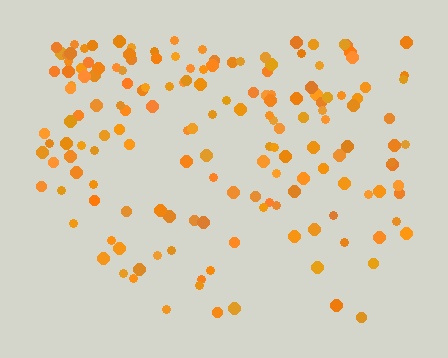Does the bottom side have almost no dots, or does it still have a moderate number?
Still a moderate number, just noticeably fewer than the top.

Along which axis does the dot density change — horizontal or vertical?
Vertical.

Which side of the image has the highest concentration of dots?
The top.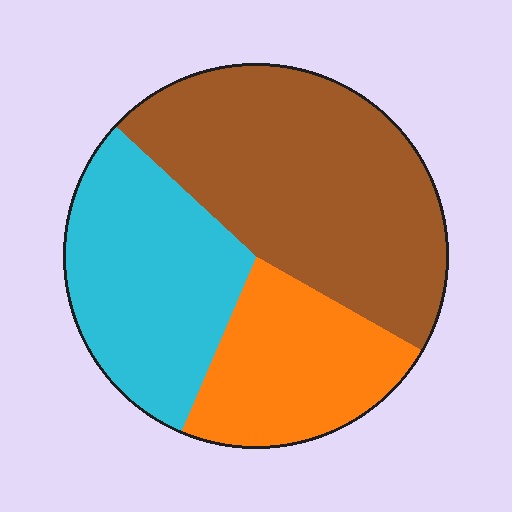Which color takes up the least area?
Orange, at roughly 25%.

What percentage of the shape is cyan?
Cyan covers around 30% of the shape.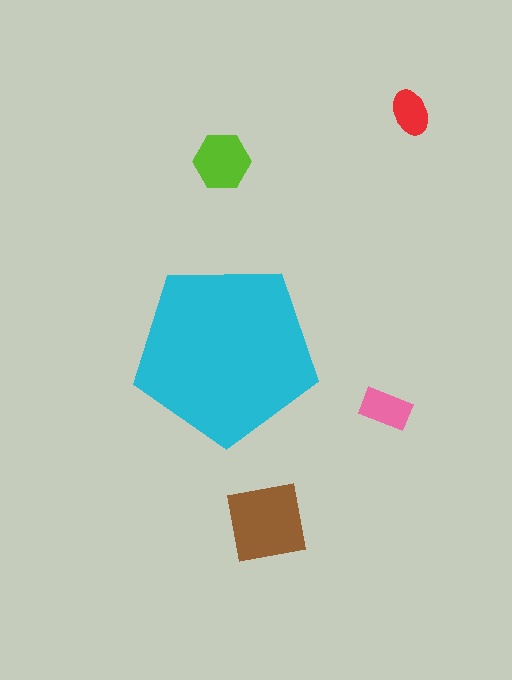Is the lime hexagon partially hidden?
No, the lime hexagon is fully visible.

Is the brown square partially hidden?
No, the brown square is fully visible.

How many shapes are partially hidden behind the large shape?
0 shapes are partially hidden.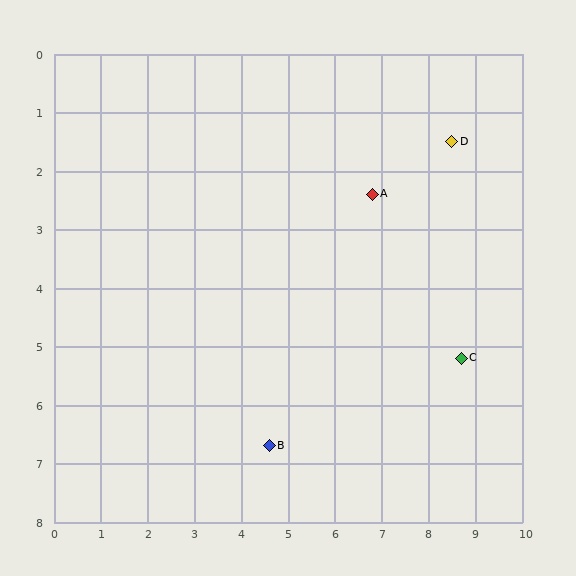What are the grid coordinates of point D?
Point D is at approximately (8.5, 1.5).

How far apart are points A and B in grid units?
Points A and B are about 4.8 grid units apart.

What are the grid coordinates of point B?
Point B is at approximately (4.6, 6.7).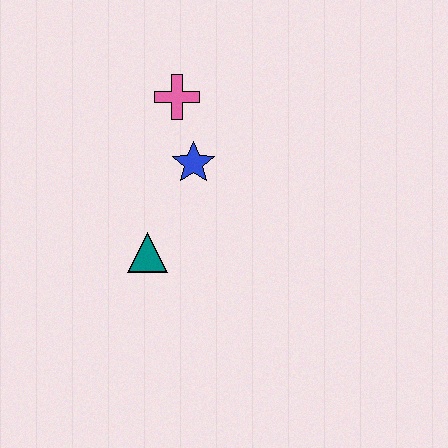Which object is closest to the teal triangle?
The blue star is closest to the teal triangle.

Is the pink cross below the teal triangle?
No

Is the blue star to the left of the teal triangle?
No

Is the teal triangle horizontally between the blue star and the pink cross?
No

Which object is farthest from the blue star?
The teal triangle is farthest from the blue star.